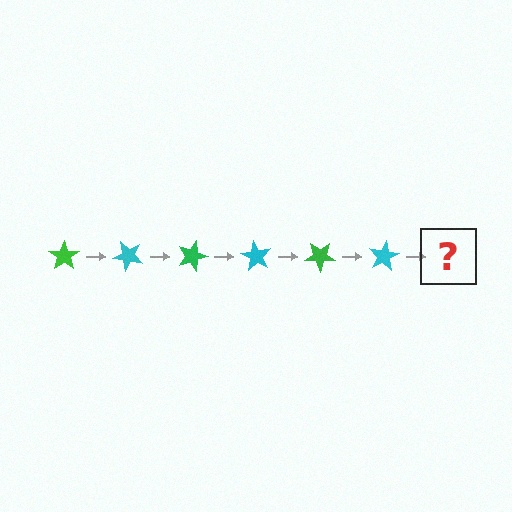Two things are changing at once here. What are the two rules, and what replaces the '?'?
The two rules are that it rotates 45 degrees each step and the color cycles through green and cyan. The '?' should be a green star, rotated 270 degrees from the start.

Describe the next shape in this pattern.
It should be a green star, rotated 270 degrees from the start.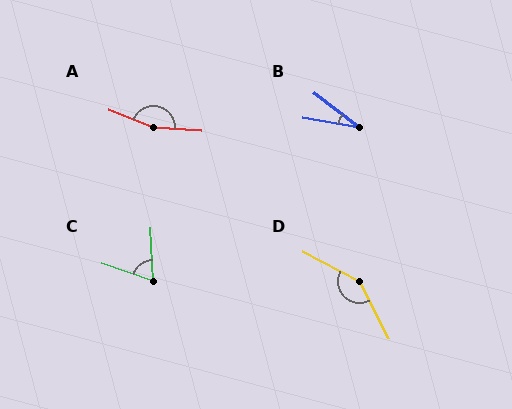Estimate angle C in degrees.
Approximately 68 degrees.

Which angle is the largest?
A, at approximately 162 degrees.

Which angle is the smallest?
B, at approximately 28 degrees.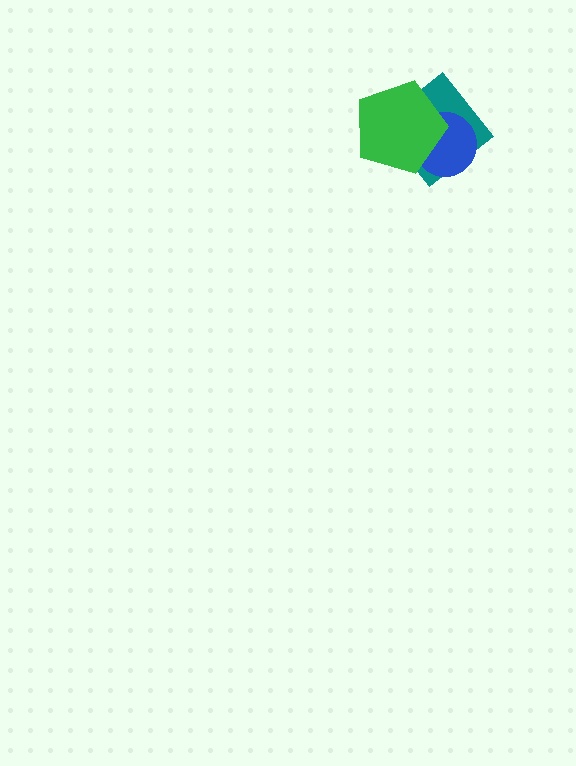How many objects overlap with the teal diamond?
2 objects overlap with the teal diamond.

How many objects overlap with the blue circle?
2 objects overlap with the blue circle.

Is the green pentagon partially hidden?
No, no other shape covers it.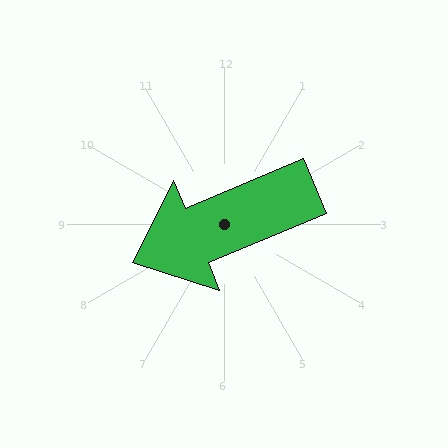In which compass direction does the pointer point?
Southwest.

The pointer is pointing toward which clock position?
Roughly 8 o'clock.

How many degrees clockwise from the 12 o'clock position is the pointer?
Approximately 247 degrees.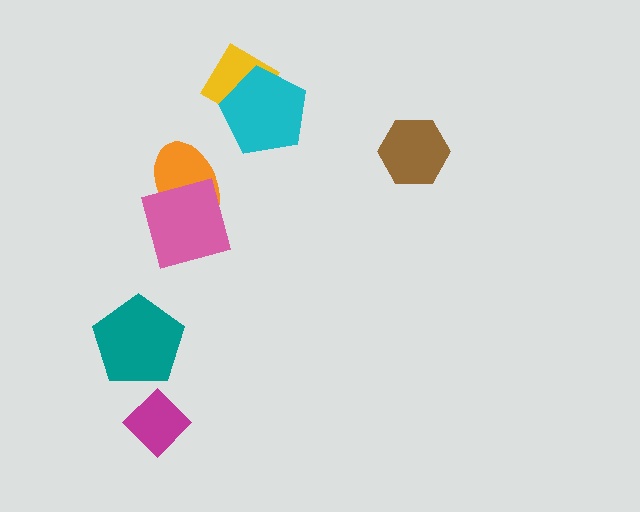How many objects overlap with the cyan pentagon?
1 object overlaps with the cyan pentagon.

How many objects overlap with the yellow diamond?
1 object overlaps with the yellow diamond.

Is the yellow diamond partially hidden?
Yes, it is partially covered by another shape.